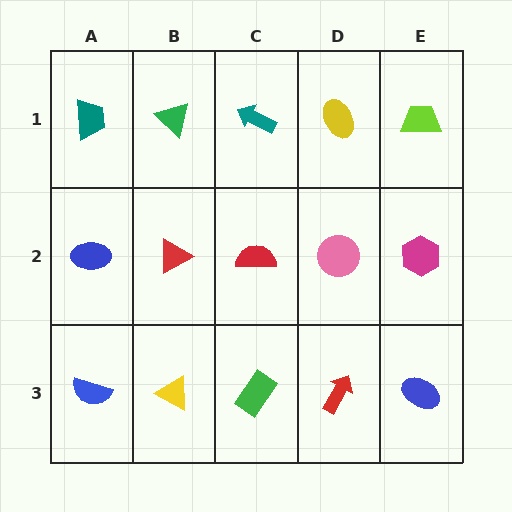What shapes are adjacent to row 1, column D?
A pink circle (row 2, column D), a teal arrow (row 1, column C), a lime trapezoid (row 1, column E).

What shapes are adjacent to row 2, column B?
A green triangle (row 1, column B), a yellow triangle (row 3, column B), a blue ellipse (row 2, column A), a red semicircle (row 2, column C).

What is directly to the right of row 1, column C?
A yellow ellipse.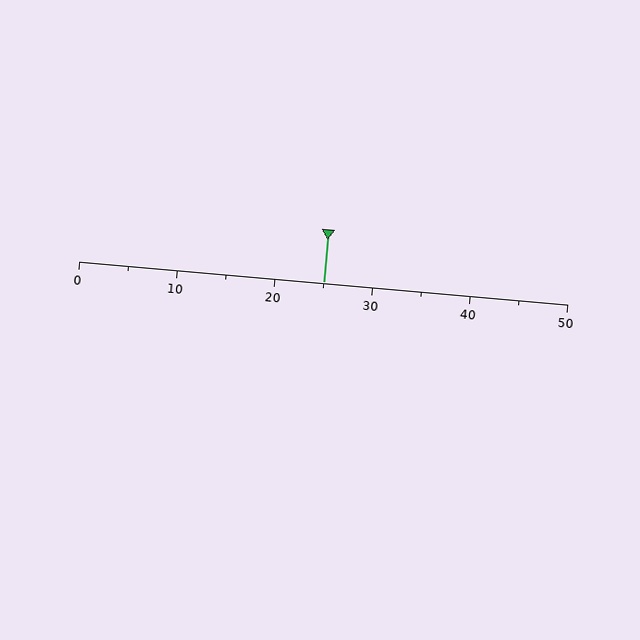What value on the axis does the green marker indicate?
The marker indicates approximately 25.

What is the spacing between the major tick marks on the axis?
The major ticks are spaced 10 apart.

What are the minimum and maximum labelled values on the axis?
The axis runs from 0 to 50.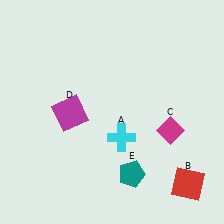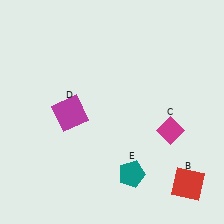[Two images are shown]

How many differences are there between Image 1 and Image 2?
There is 1 difference between the two images.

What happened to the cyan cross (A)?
The cyan cross (A) was removed in Image 2. It was in the bottom-right area of Image 1.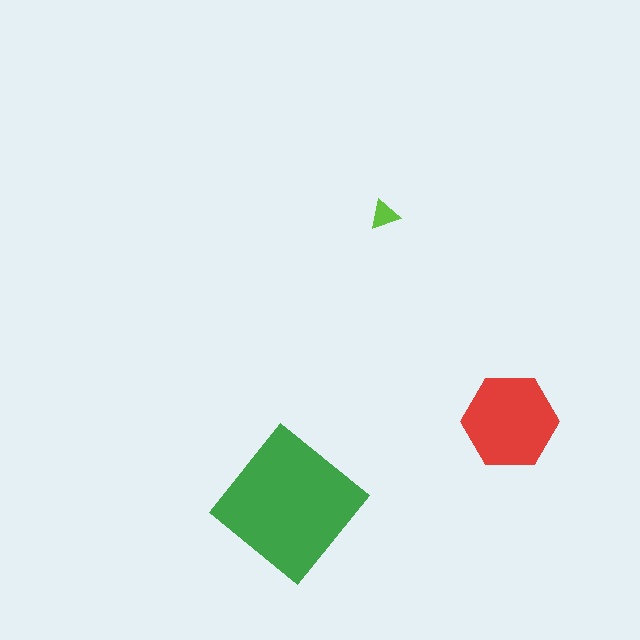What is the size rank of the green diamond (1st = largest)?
1st.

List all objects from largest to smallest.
The green diamond, the red hexagon, the lime triangle.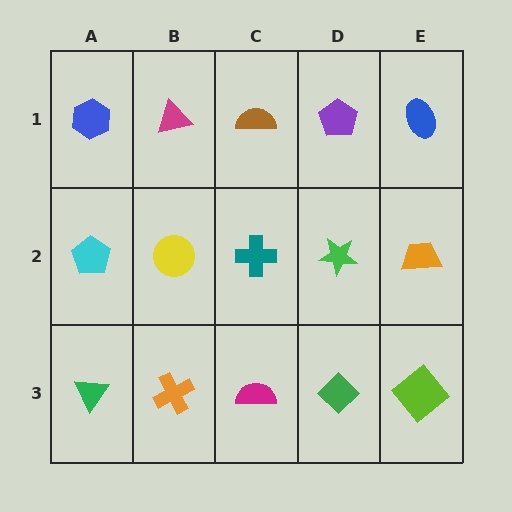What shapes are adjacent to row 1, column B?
A yellow circle (row 2, column B), a blue hexagon (row 1, column A), a brown semicircle (row 1, column C).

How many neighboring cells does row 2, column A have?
3.